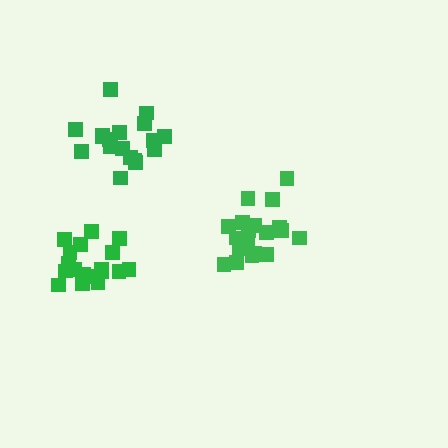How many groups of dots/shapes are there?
There are 3 groups.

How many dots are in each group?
Group 1: 19 dots, Group 2: 18 dots, Group 3: 18 dots (55 total).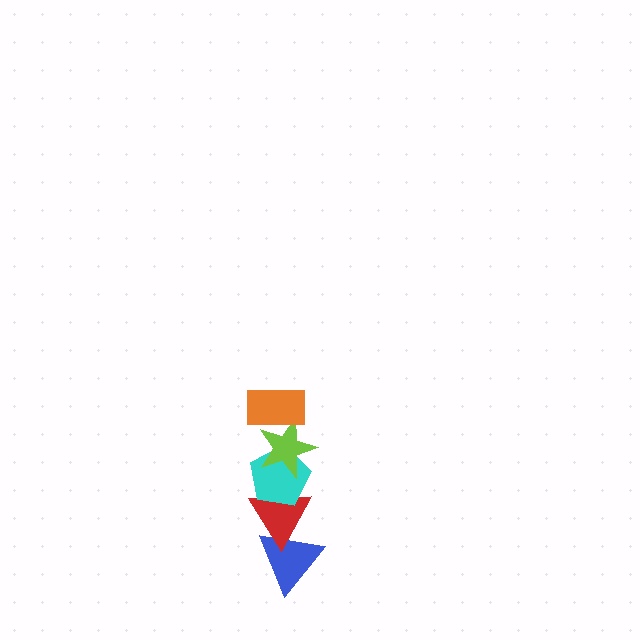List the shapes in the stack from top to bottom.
From top to bottom: the orange rectangle, the lime star, the cyan pentagon, the red triangle, the blue triangle.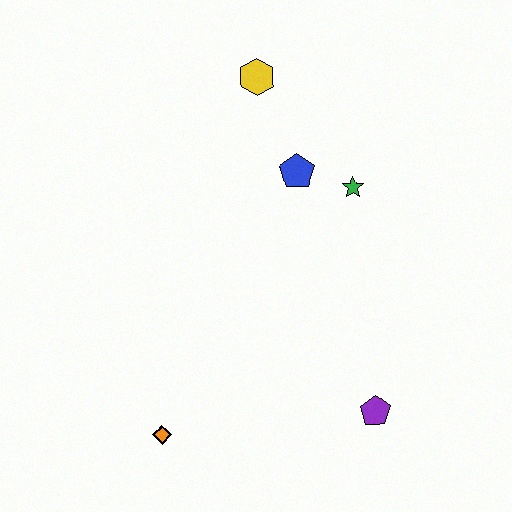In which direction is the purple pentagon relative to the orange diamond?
The purple pentagon is to the right of the orange diamond.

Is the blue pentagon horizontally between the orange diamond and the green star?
Yes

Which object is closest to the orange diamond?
The purple pentagon is closest to the orange diamond.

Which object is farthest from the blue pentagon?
The orange diamond is farthest from the blue pentagon.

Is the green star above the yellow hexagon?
No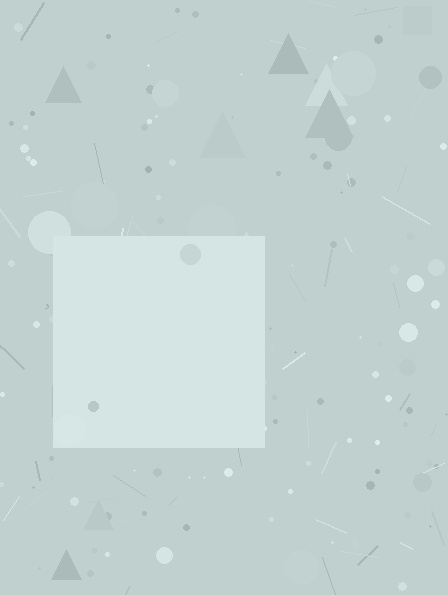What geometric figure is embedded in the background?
A square is embedded in the background.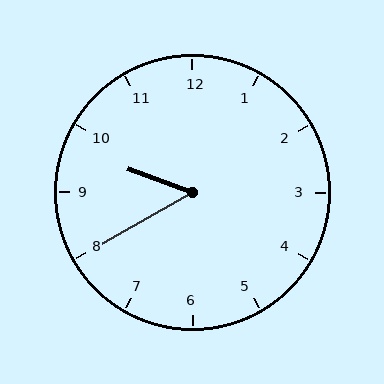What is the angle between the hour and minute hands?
Approximately 50 degrees.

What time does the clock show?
9:40.